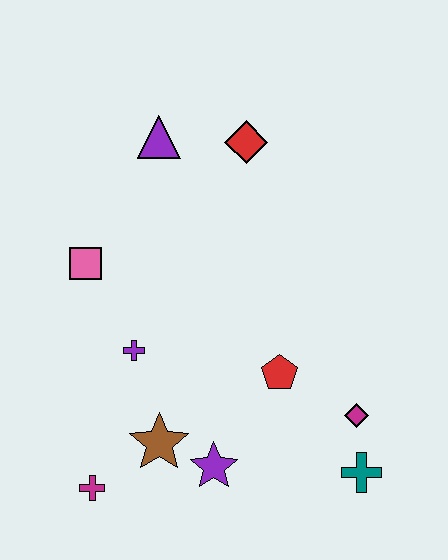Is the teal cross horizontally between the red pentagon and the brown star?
No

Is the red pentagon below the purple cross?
Yes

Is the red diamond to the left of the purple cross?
No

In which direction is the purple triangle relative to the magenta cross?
The purple triangle is above the magenta cross.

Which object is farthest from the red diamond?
The magenta cross is farthest from the red diamond.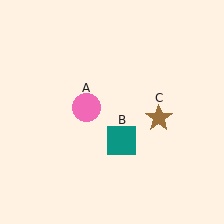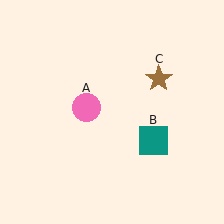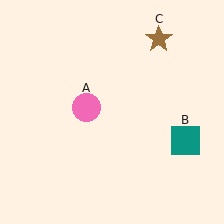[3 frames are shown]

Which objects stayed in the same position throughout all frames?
Pink circle (object A) remained stationary.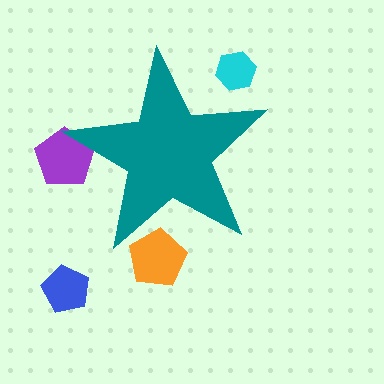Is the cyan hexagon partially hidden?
Yes, the cyan hexagon is partially hidden behind the teal star.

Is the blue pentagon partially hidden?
No, the blue pentagon is fully visible.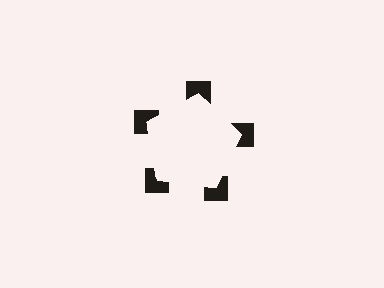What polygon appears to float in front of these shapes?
An illusory pentagon — its edges are inferred from the aligned wedge cuts in the notched squares, not physically drawn.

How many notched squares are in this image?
There are 5 — one at each vertex of the illusory pentagon.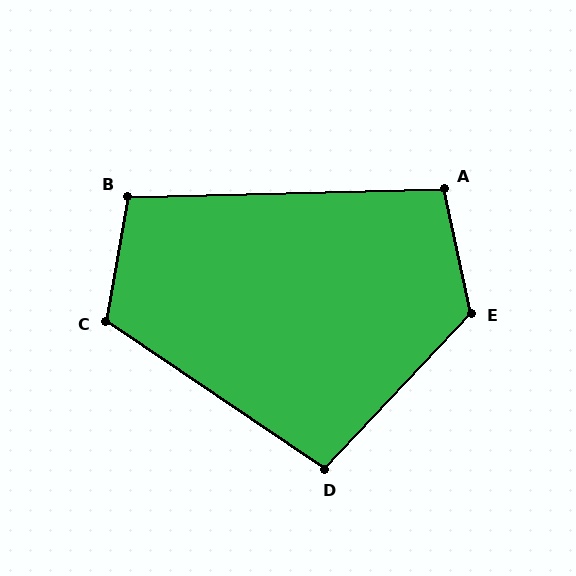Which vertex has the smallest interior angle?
D, at approximately 99 degrees.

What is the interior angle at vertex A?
Approximately 101 degrees (obtuse).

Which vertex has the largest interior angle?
E, at approximately 125 degrees.